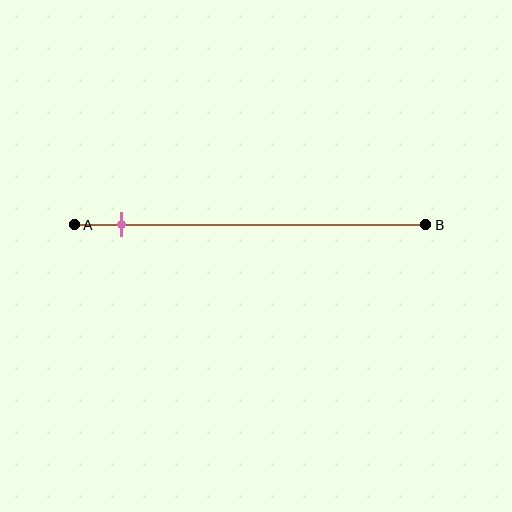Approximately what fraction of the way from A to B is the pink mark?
The pink mark is approximately 15% of the way from A to B.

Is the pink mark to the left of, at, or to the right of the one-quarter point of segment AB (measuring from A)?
The pink mark is to the left of the one-quarter point of segment AB.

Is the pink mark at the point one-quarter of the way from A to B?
No, the mark is at about 15% from A, not at the 25% one-quarter point.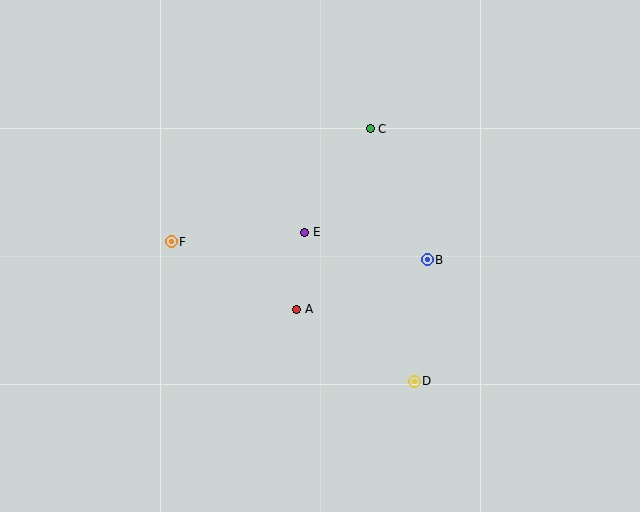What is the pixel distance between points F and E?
The distance between F and E is 134 pixels.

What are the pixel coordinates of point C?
Point C is at (370, 129).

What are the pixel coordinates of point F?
Point F is at (171, 242).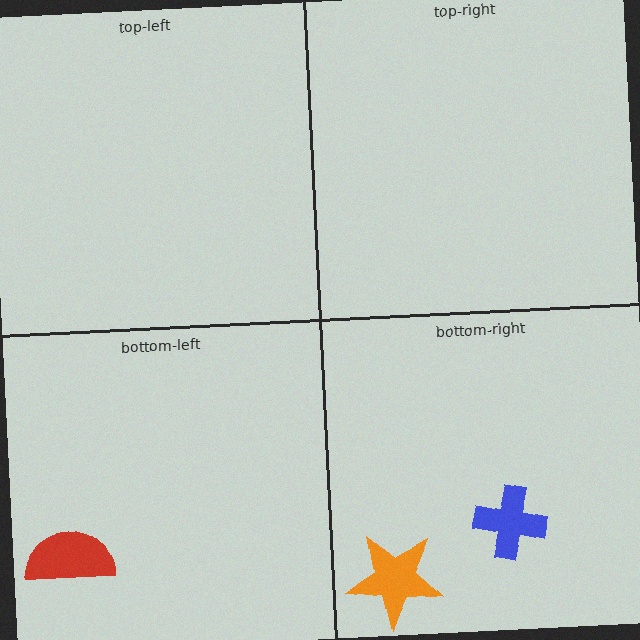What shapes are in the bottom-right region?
The blue cross, the orange star.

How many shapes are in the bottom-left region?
1.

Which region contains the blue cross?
The bottom-right region.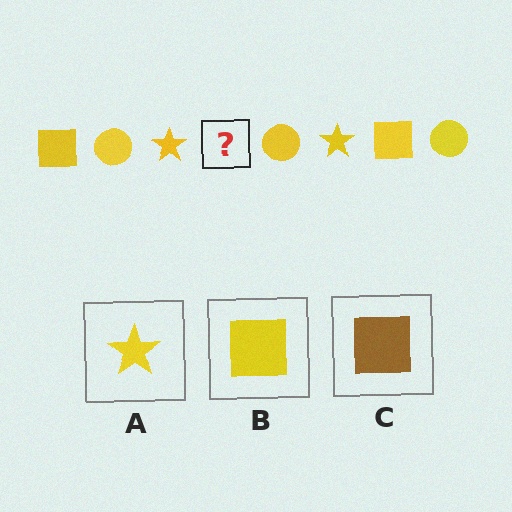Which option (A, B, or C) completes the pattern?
B.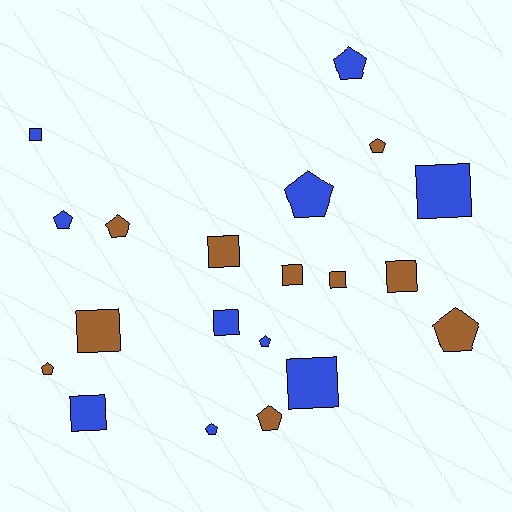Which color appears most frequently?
Blue, with 10 objects.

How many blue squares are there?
There are 5 blue squares.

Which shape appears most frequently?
Pentagon, with 10 objects.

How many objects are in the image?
There are 20 objects.